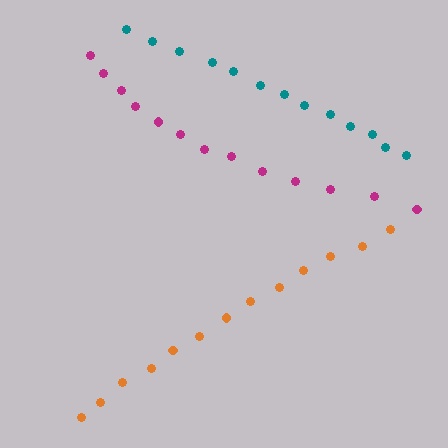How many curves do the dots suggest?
There are 3 distinct paths.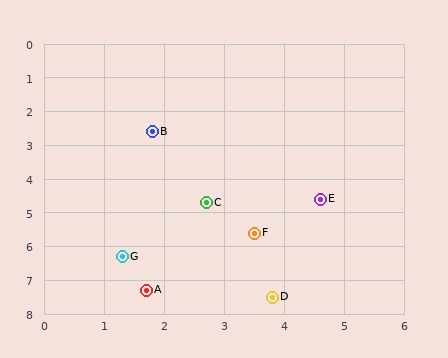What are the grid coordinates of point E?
Point E is at approximately (4.6, 4.6).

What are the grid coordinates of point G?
Point G is at approximately (1.3, 6.3).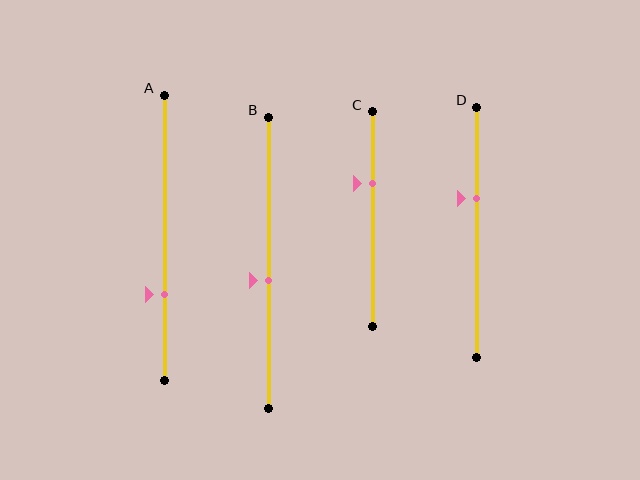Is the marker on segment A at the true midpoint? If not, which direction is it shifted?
No, the marker on segment A is shifted downward by about 20% of the segment length.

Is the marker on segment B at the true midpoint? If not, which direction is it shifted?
No, the marker on segment B is shifted downward by about 6% of the segment length.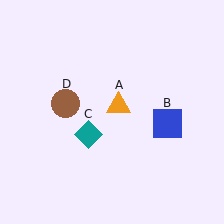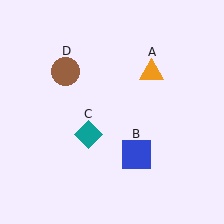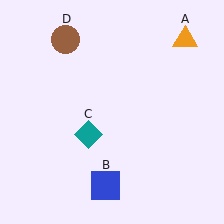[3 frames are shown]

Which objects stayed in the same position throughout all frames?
Teal diamond (object C) remained stationary.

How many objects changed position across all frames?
3 objects changed position: orange triangle (object A), blue square (object B), brown circle (object D).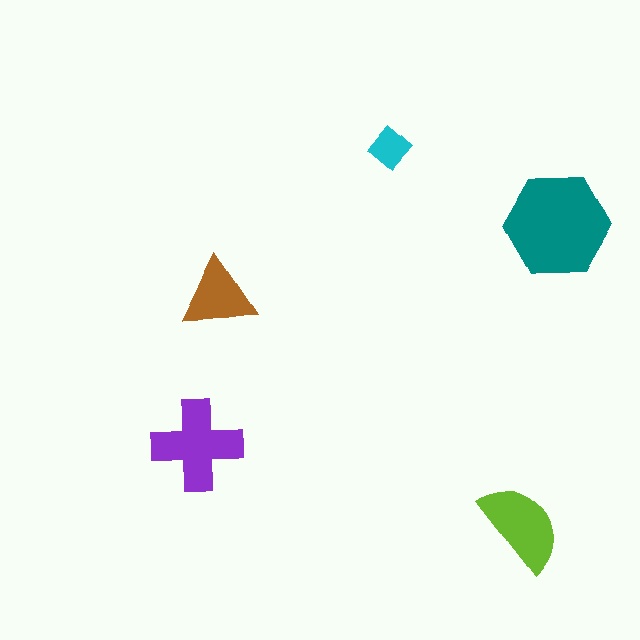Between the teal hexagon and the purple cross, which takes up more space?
The teal hexagon.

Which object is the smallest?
The cyan diamond.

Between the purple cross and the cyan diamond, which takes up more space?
The purple cross.